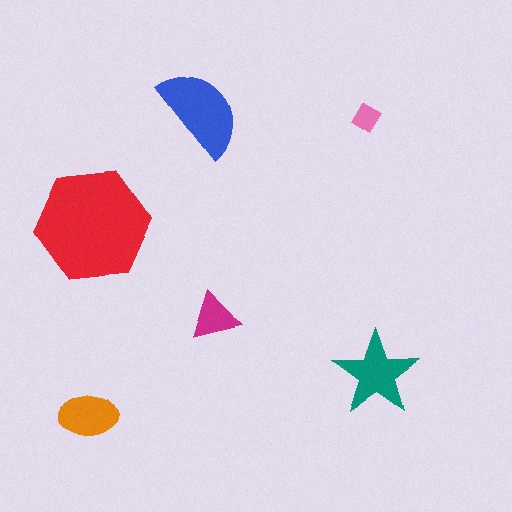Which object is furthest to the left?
The orange ellipse is leftmost.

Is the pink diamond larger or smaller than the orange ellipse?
Smaller.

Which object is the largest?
The red hexagon.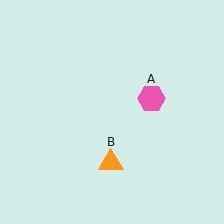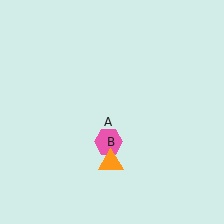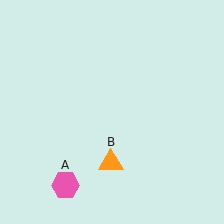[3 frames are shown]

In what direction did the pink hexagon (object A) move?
The pink hexagon (object A) moved down and to the left.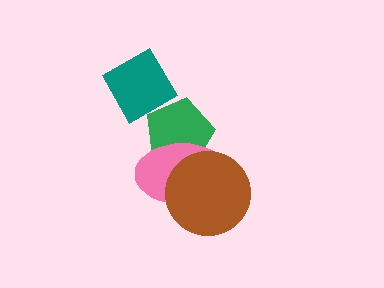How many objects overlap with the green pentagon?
3 objects overlap with the green pentagon.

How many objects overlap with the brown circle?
2 objects overlap with the brown circle.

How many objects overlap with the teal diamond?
1 object overlaps with the teal diamond.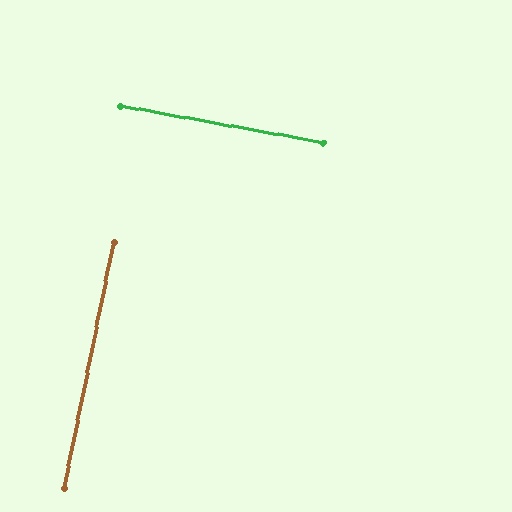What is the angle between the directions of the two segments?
Approximately 89 degrees.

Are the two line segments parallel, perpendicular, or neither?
Perpendicular — they meet at approximately 89°.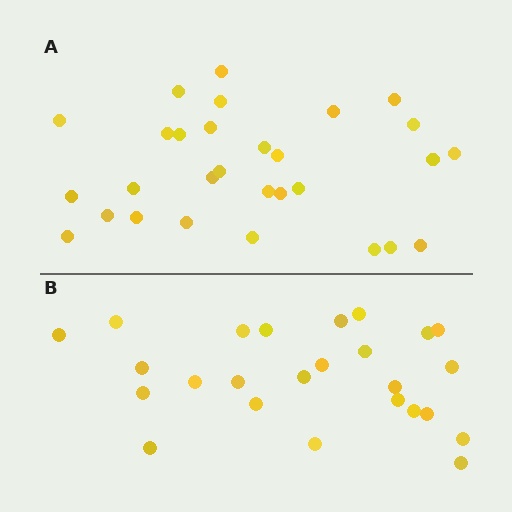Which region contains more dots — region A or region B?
Region A (the top region) has more dots.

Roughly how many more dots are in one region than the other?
Region A has about 4 more dots than region B.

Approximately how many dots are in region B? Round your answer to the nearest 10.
About 20 dots. (The exact count is 25, which rounds to 20.)